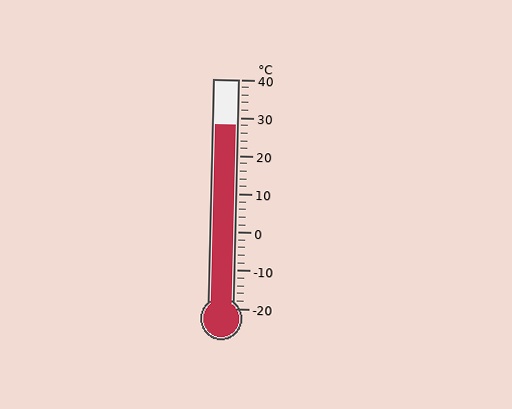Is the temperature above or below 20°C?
The temperature is above 20°C.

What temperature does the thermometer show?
The thermometer shows approximately 28°C.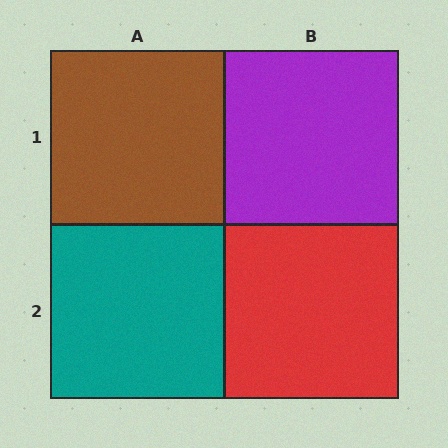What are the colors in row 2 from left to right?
Teal, red.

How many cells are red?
1 cell is red.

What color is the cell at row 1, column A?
Brown.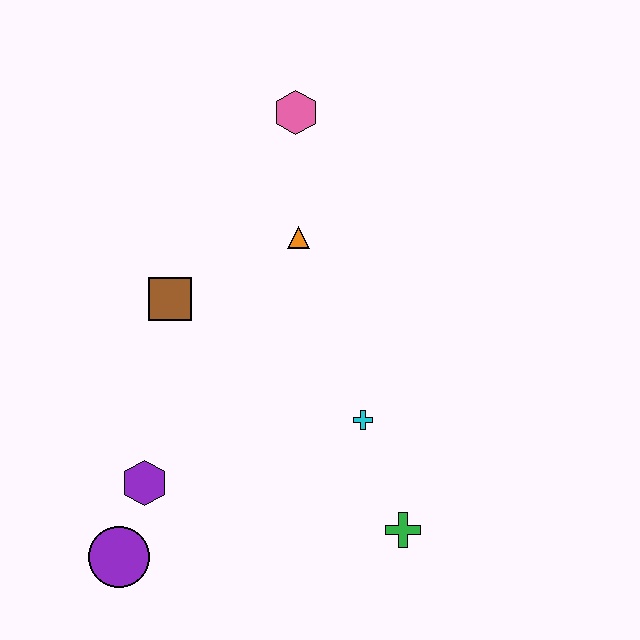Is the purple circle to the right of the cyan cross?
No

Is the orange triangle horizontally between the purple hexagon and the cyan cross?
Yes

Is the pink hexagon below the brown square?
No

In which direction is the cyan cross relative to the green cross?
The cyan cross is above the green cross.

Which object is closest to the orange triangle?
The pink hexagon is closest to the orange triangle.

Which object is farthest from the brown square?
The green cross is farthest from the brown square.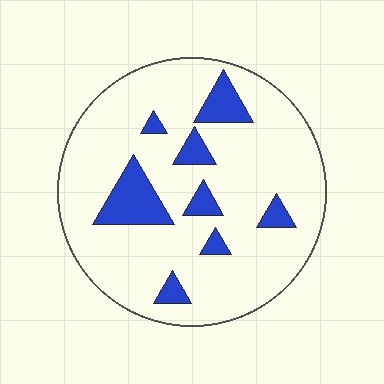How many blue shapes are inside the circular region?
8.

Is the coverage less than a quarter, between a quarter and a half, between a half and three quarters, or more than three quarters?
Less than a quarter.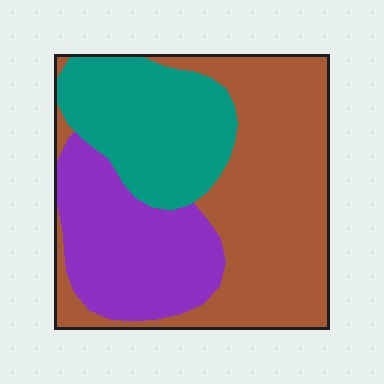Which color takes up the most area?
Brown, at roughly 50%.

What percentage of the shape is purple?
Purple takes up between a quarter and a half of the shape.